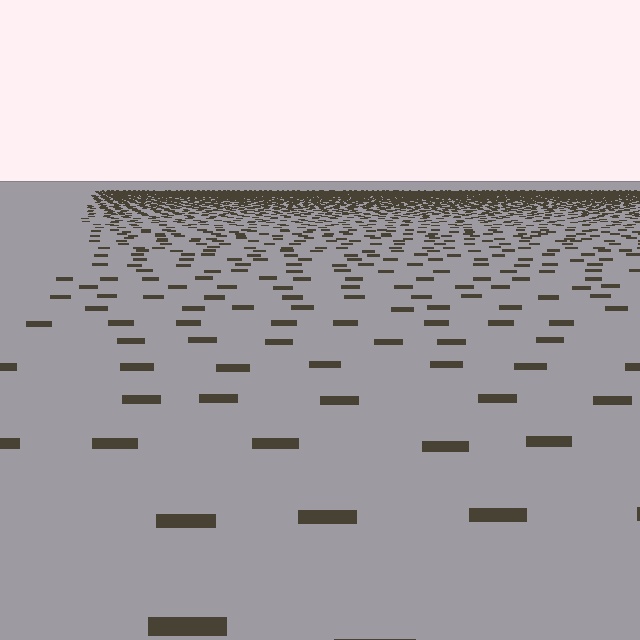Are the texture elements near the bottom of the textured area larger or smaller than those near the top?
Larger. Near the bottom, elements are closer to the viewer and appear at a bigger on-screen size.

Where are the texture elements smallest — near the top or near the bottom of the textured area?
Near the top.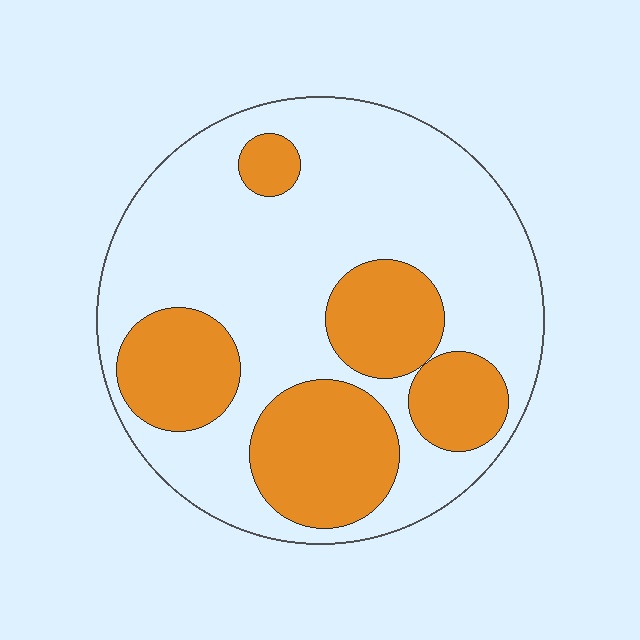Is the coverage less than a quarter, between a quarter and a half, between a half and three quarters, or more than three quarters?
Between a quarter and a half.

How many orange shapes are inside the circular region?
5.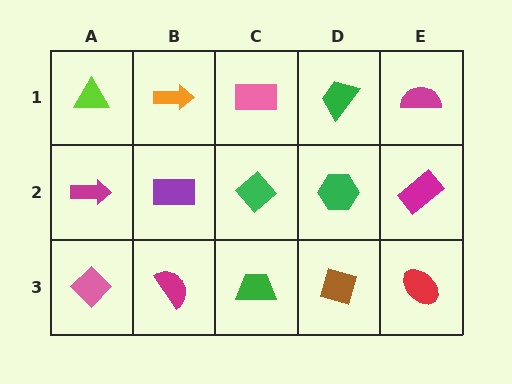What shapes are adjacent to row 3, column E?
A magenta rectangle (row 2, column E), a brown diamond (row 3, column D).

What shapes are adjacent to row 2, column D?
A green trapezoid (row 1, column D), a brown diamond (row 3, column D), a green diamond (row 2, column C), a magenta rectangle (row 2, column E).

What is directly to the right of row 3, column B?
A green trapezoid.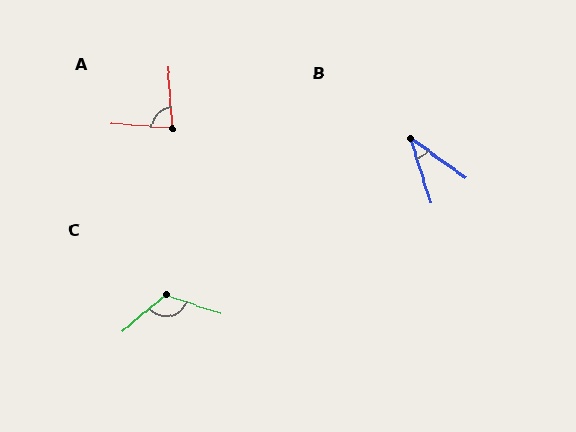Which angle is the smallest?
B, at approximately 37 degrees.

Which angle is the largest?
C, at approximately 122 degrees.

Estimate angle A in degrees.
Approximately 82 degrees.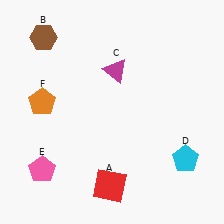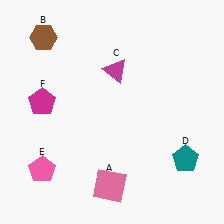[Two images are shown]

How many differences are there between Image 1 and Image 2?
There are 3 differences between the two images.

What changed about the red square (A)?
In Image 1, A is red. In Image 2, it changed to pink.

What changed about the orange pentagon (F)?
In Image 1, F is orange. In Image 2, it changed to magenta.